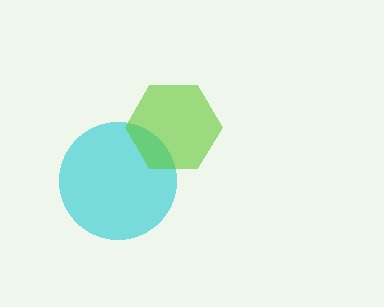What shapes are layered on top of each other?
The layered shapes are: a cyan circle, a lime hexagon.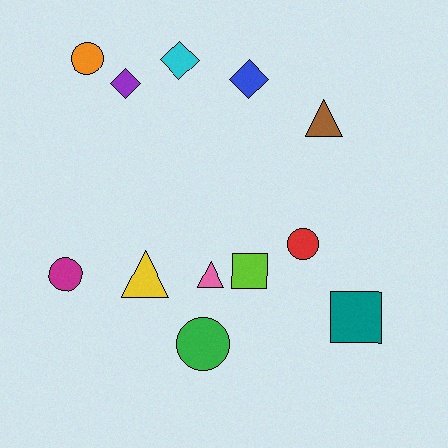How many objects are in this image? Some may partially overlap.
There are 12 objects.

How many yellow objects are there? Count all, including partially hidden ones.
There is 1 yellow object.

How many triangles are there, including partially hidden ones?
There are 3 triangles.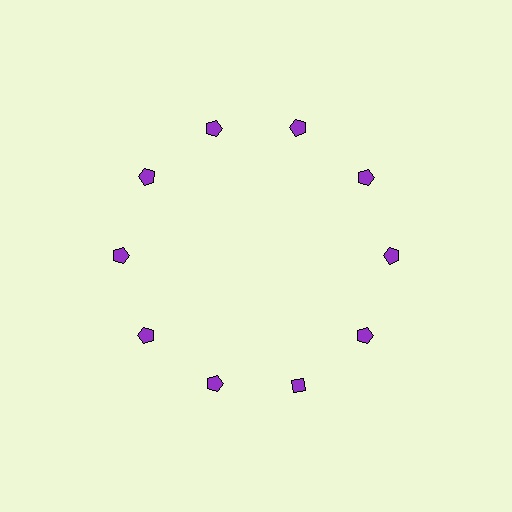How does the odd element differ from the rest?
It has a different shape: diamond instead of pentagon.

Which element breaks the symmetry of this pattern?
The purple diamond at roughly the 5 o'clock position breaks the symmetry. All other shapes are purple pentagons.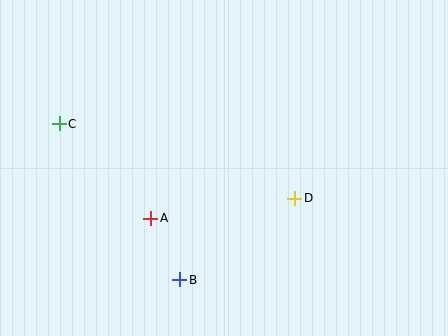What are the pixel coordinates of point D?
Point D is at (295, 198).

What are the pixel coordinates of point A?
Point A is at (151, 218).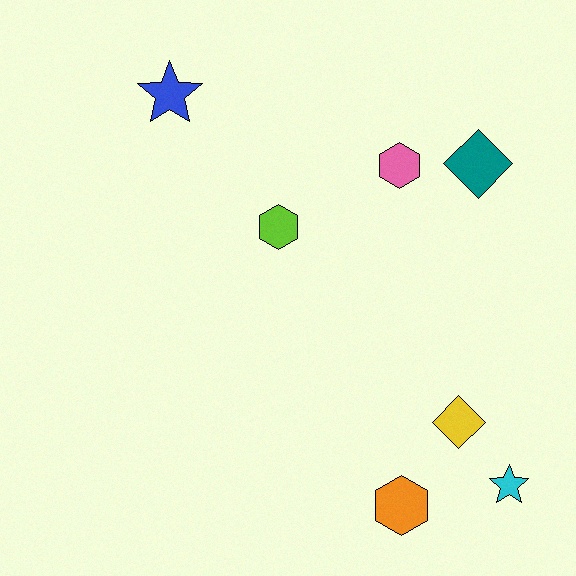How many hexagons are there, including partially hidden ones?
There are 3 hexagons.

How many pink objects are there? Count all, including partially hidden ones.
There is 1 pink object.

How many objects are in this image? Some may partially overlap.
There are 7 objects.